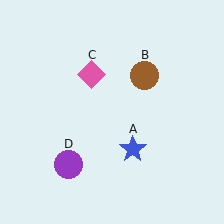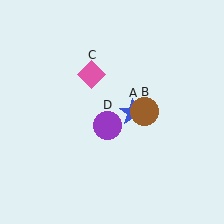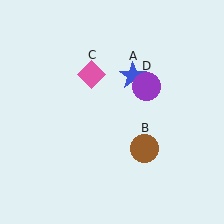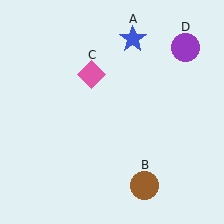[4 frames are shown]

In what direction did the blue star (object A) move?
The blue star (object A) moved up.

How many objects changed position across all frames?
3 objects changed position: blue star (object A), brown circle (object B), purple circle (object D).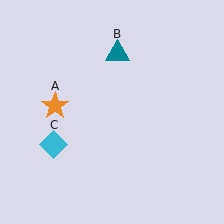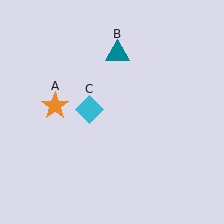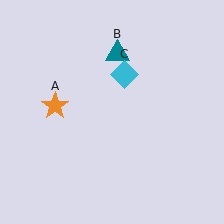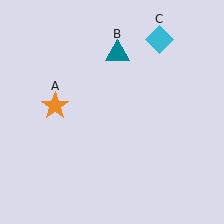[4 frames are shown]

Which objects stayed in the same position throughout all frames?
Orange star (object A) and teal triangle (object B) remained stationary.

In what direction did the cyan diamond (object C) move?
The cyan diamond (object C) moved up and to the right.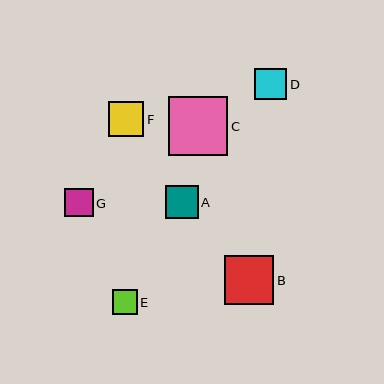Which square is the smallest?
Square E is the smallest with a size of approximately 25 pixels.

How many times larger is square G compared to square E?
Square G is approximately 1.1 times the size of square E.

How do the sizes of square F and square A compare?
Square F and square A are approximately the same size.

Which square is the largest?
Square C is the largest with a size of approximately 59 pixels.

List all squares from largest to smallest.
From largest to smallest: C, B, F, A, D, G, E.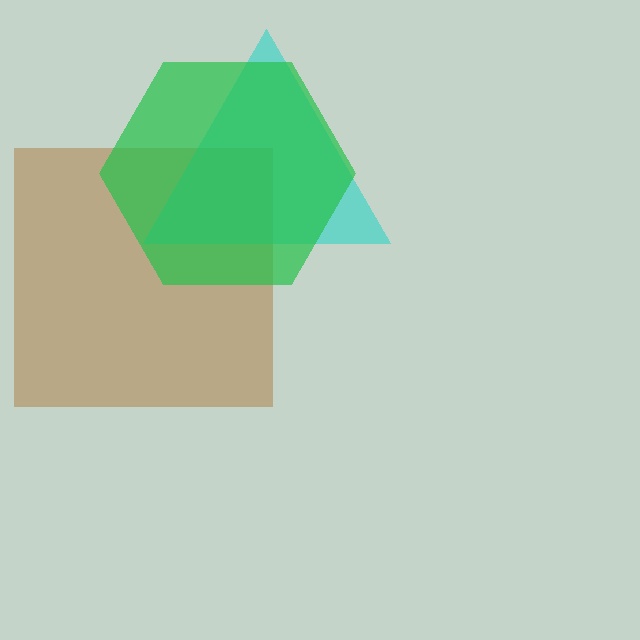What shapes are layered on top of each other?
The layered shapes are: a brown square, a cyan triangle, a green hexagon.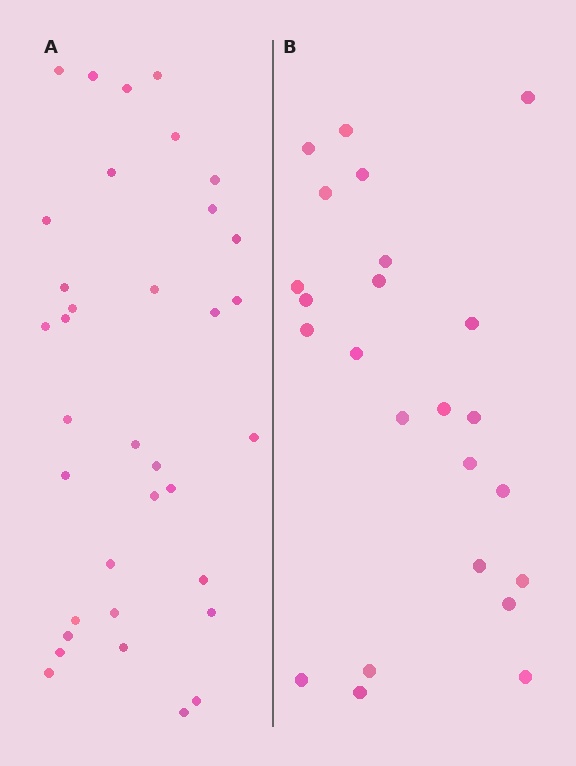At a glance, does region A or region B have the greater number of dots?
Region A (the left region) has more dots.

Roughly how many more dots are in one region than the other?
Region A has roughly 12 or so more dots than region B.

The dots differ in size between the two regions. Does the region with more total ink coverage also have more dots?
No. Region B has more total ink coverage because its dots are larger, but region A actually contains more individual dots. Total area can be misleading — the number of items is what matters here.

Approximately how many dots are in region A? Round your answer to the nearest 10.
About 40 dots. (The exact count is 35, which rounds to 40.)